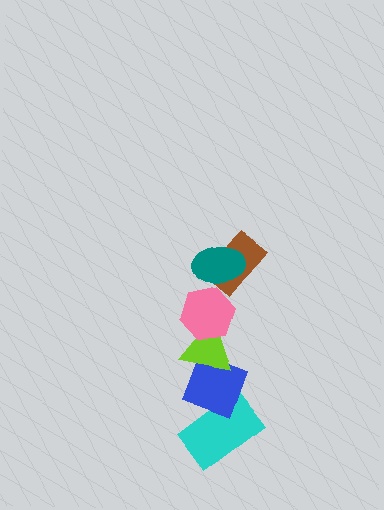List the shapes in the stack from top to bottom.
From top to bottom: the teal ellipse, the brown rectangle, the pink hexagon, the lime triangle, the blue diamond, the cyan rectangle.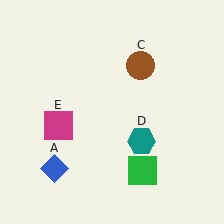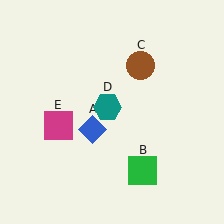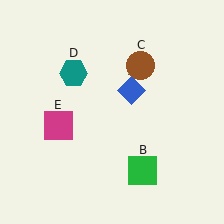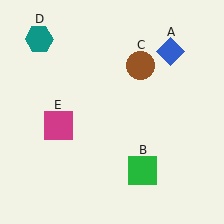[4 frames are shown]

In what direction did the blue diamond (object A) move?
The blue diamond (object A) moved up and to the right.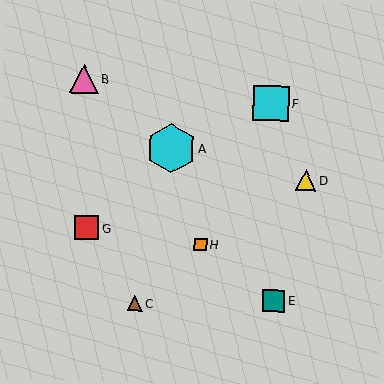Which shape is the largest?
The cyan hexagon (labeled A) is the largest.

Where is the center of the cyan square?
The center of the cyan square is at (271, 103).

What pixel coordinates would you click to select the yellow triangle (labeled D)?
Click at (306, 180) to select the yellow triangle D.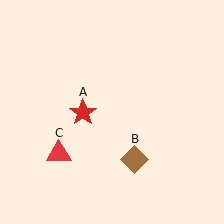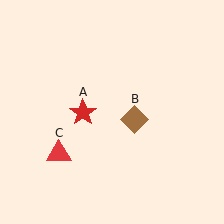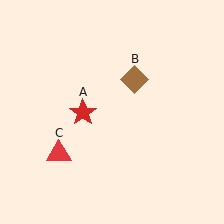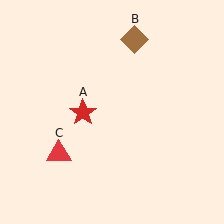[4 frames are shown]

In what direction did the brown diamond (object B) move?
The brown diamond (object B) moved up.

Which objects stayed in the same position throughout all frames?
Red star (object A) and red triangle (object C) remained stationary.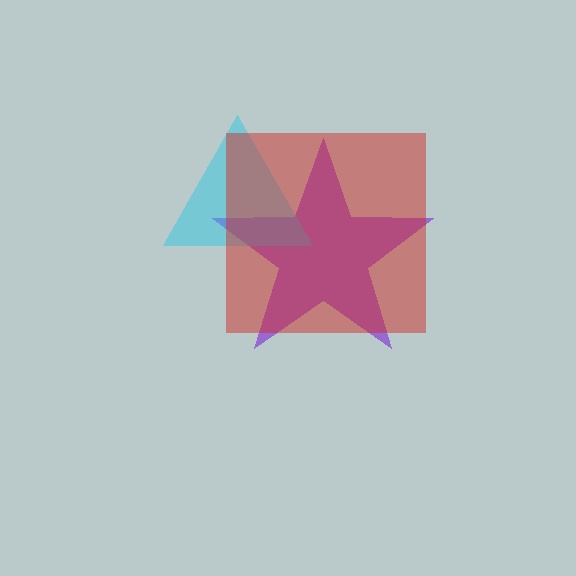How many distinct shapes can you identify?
There are 3 distinct shapes: a purple star, a cyan triangle, a red square.